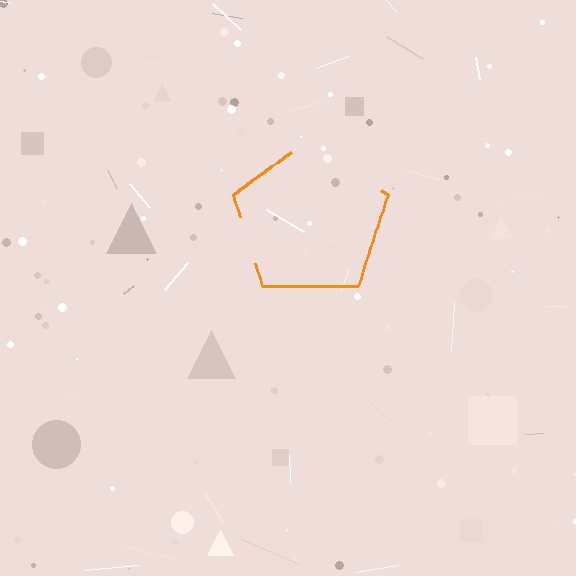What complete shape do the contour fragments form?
The contour fragments form a pentagon.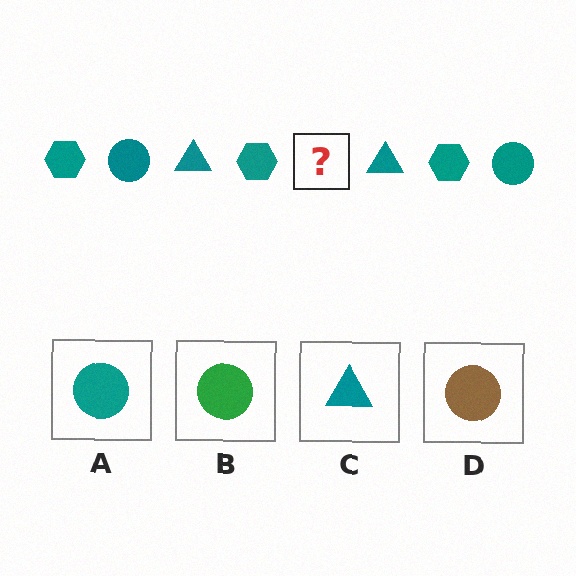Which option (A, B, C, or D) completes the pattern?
A.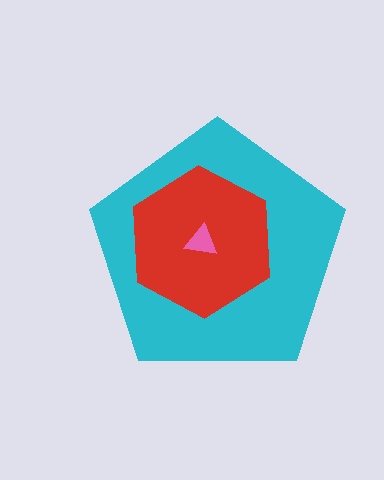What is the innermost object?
The pink triangle.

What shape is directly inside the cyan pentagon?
The red hexagon.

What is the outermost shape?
The cyan pentagon.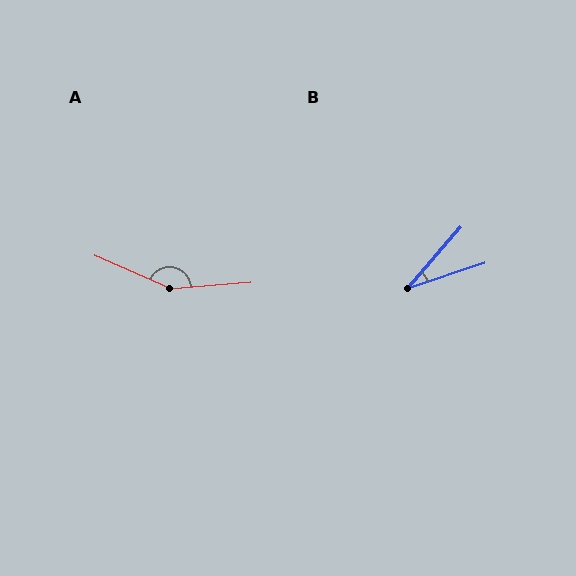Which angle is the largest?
A, at approximately 152 degrees.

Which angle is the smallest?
B, at approximately 31 degrees.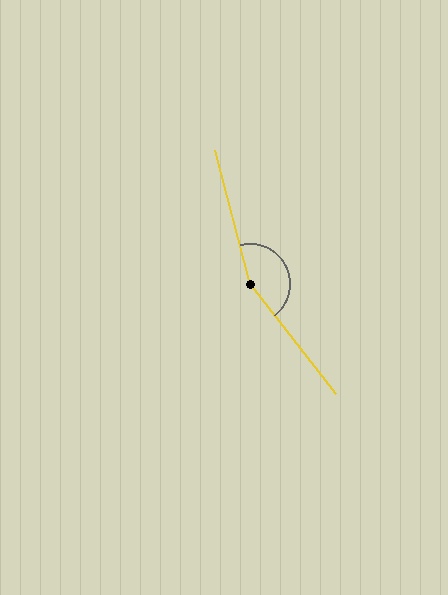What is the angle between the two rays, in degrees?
Approximately 157 degrees.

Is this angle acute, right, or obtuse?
It is obtuse.